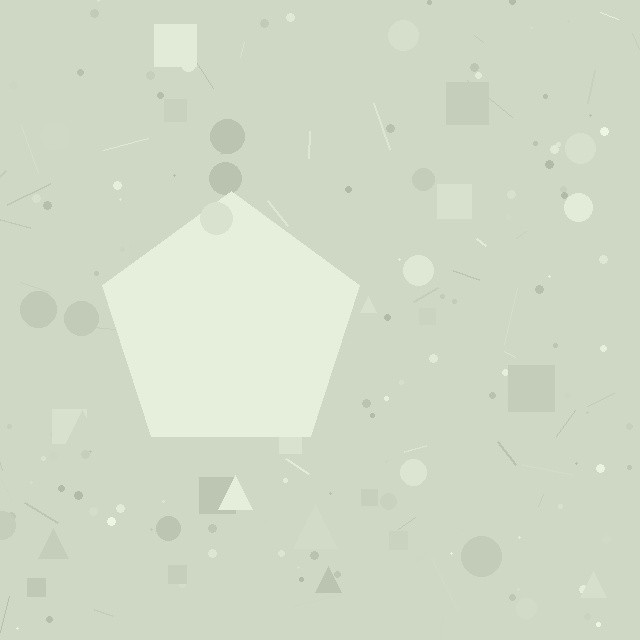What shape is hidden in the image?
A pentagon is hidden in the image.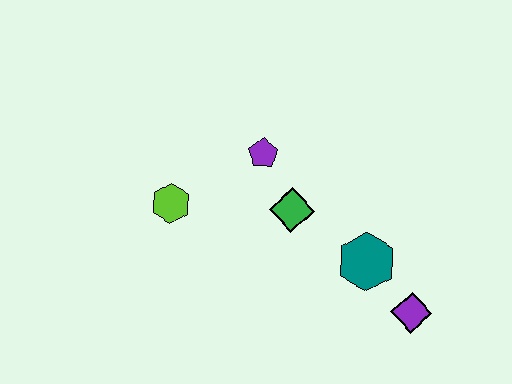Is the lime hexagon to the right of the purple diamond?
No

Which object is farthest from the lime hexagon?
The purple diamond is farthest from the lime hexagon.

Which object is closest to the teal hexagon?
The purple diamond is closest to the teal hexagon.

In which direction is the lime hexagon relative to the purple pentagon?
The lime hexagon is to the left of the purple pentagon.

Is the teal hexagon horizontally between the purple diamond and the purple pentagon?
Yes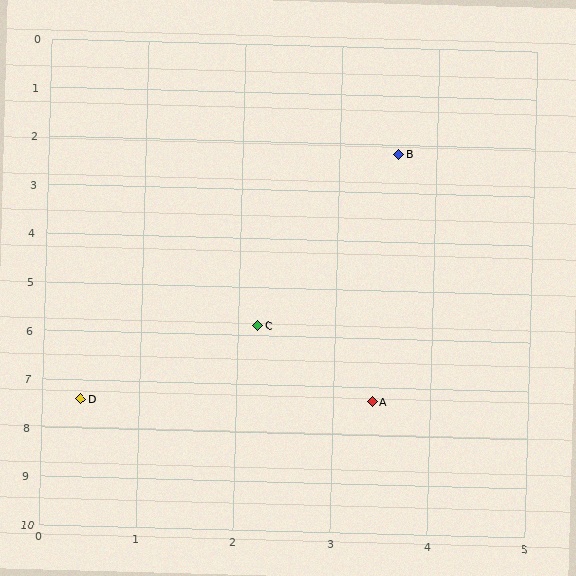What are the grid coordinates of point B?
Point B is at approximately (3.6, 2.2).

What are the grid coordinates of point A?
Point A is at approximately (3.4, 7.3).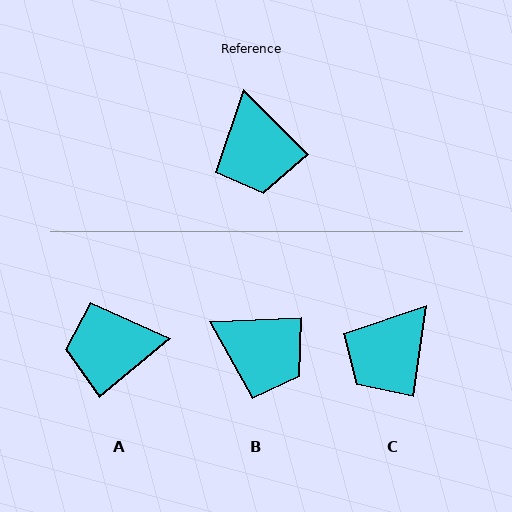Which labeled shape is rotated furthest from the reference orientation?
A, about 95 degrees away.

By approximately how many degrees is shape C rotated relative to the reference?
Approximately 53 degrees clockwise.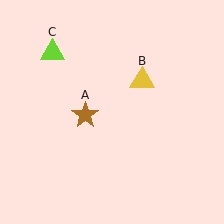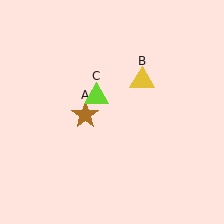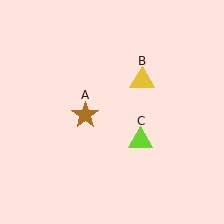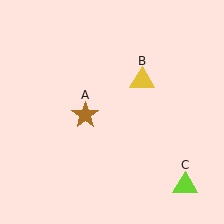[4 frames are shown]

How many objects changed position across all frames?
1 object changed position: lime triangle (object C).